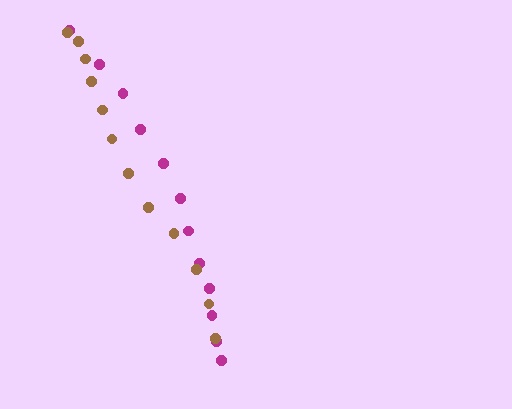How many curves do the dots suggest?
There are 2 distinct paths.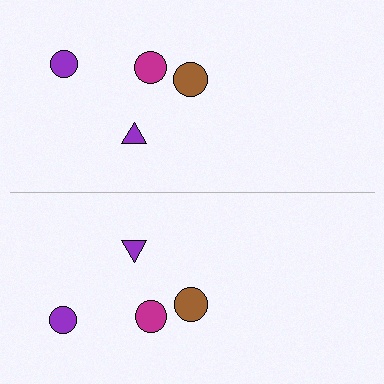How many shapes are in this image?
There are 8 shapes in this image.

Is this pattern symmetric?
Yes, this pattern has bilateral (reflection) symmetry.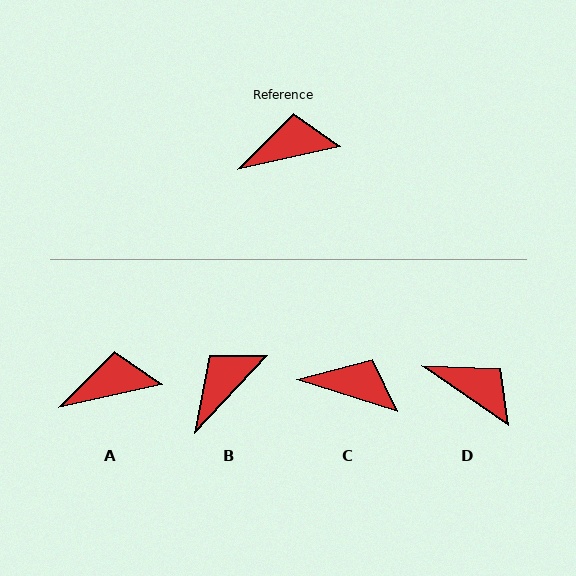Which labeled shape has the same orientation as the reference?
A.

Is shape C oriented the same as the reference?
No, it is off by about 30 degrees.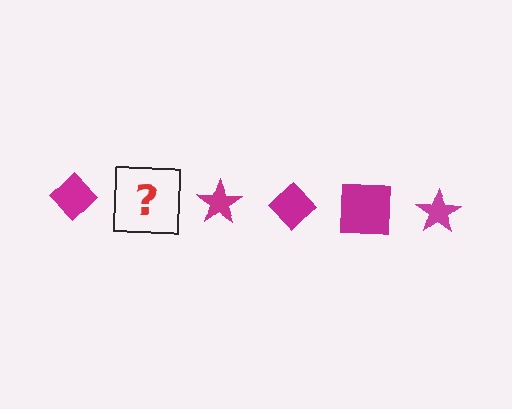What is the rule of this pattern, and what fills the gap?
The rule is that the pattern cycles through diamond, square, star shapes in magenta. The gap should be filled with a magenta square.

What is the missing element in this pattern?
The missing element is a magenta square.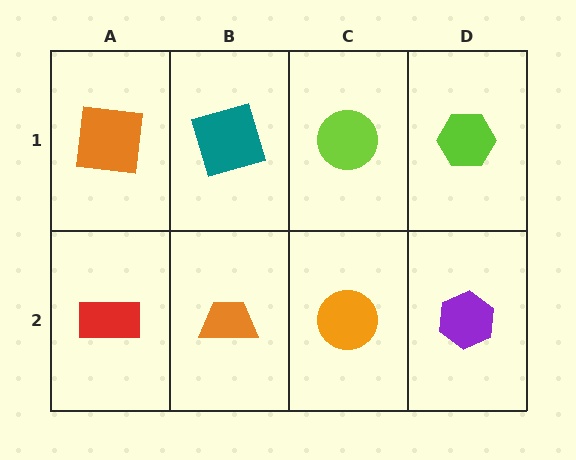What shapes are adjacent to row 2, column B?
A teal square (row 1, column B), a red rectangle (row 2, column A), an orange circle (row 2, column C).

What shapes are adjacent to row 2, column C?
A lime circle (row 1, column C), an orange trapezoid (row 2, column B), a purple hexagon (row 2, column D).